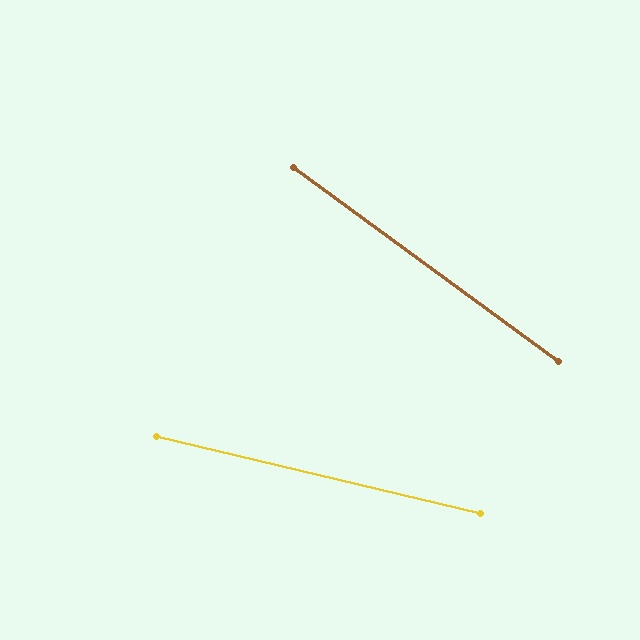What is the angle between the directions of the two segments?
Approximately 23 degrees.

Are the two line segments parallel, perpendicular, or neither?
Neither parallel nor perpendicular — they differ by about 23°.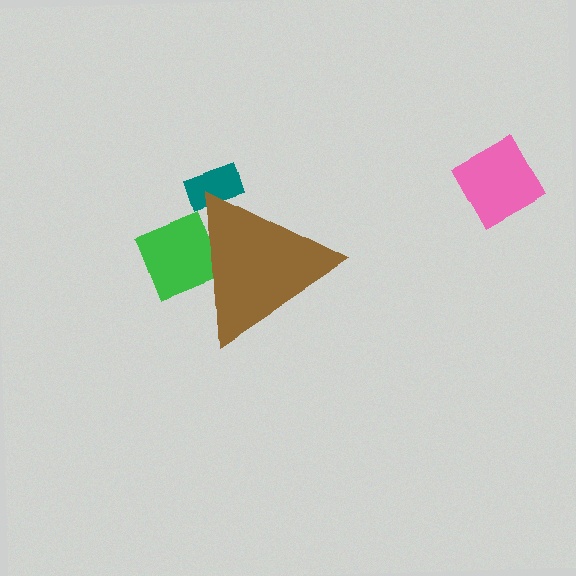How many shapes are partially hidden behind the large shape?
2 shapes are partially hidden.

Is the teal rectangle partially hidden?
Yes, the teal rectangle is partially hidden behind the brown triangle.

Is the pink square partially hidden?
No, the pink square is fully visible.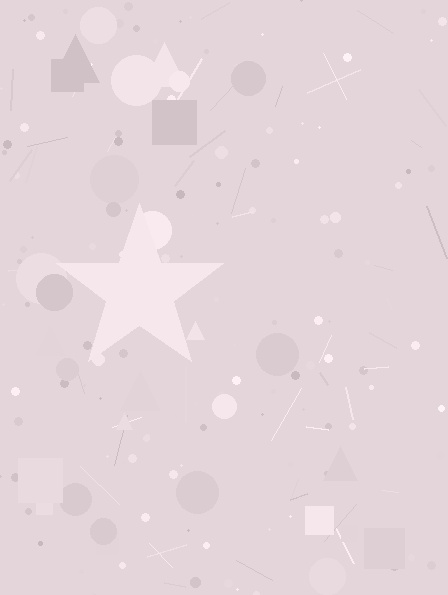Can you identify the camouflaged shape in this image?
The camouflaged shape is a star.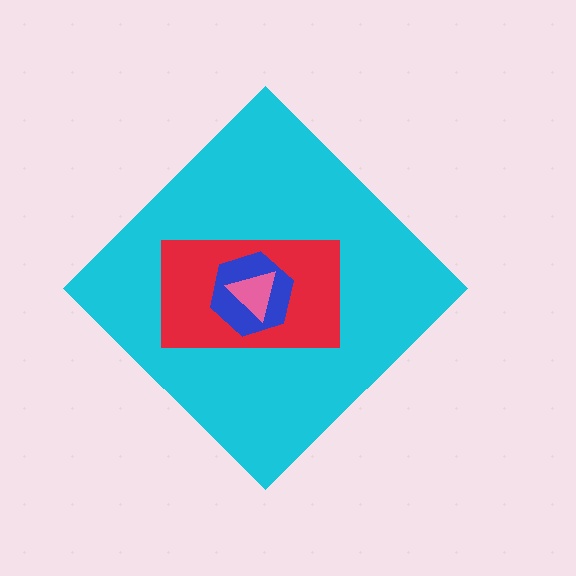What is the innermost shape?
The pink triangle.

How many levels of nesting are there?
4.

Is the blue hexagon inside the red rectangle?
Yes.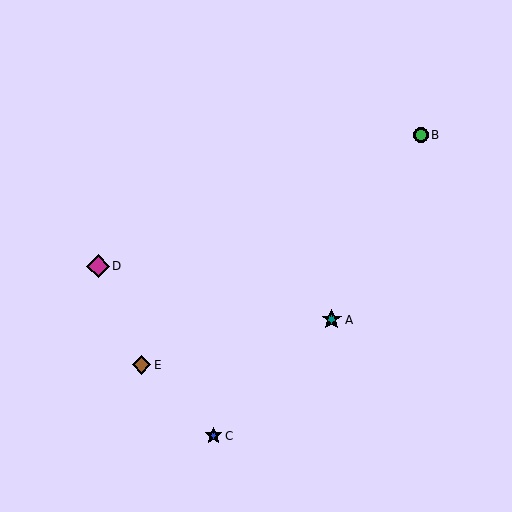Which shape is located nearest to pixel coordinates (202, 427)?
The blue star (labeled C) at (214, 436) is nearest to that location.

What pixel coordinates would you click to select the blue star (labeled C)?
Click at (214, 436) to select the blue star C.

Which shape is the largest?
The magenta diamond (labeled D) is the largest.